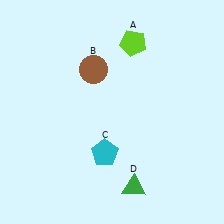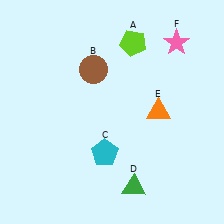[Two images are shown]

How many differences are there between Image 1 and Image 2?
There are 2 differences between the two images.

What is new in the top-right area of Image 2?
A pink star (F) was added in the top-right area of Image 2.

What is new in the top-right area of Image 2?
An orange triangle (E) was added in the top-right area of Image 2.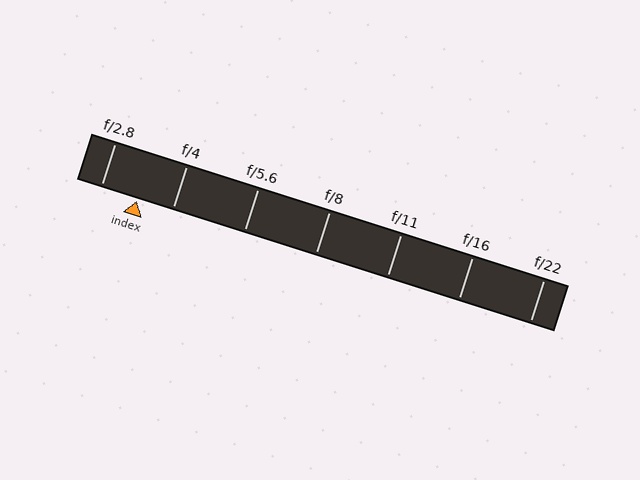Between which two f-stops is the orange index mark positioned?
The index mark is between f/2.8 and f/4.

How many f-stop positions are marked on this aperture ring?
There are 7 f-stop positions marked.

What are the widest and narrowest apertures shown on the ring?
The widest aperture shown is f/2.8 and the narrowest is f/22.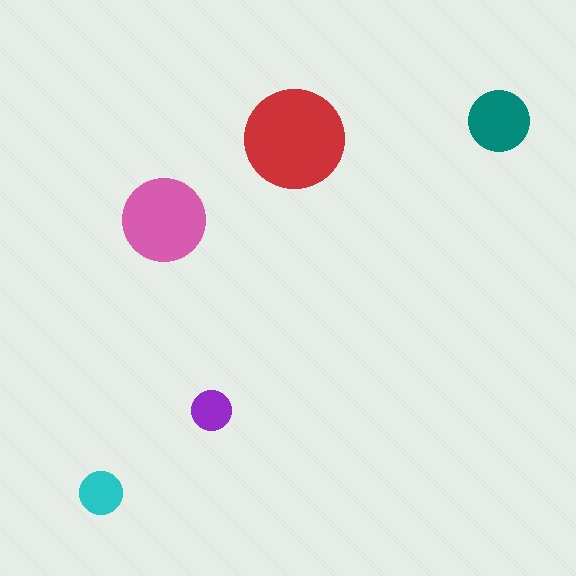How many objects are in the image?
There are 5 objects in the image.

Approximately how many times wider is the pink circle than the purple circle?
About 2 times wider.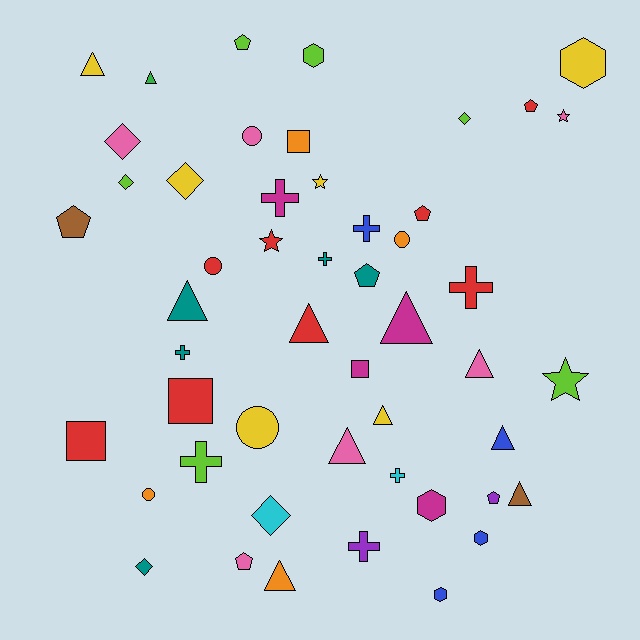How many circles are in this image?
There are 5 circles.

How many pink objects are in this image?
There are 6 pink objects.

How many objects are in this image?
There are 50 objects.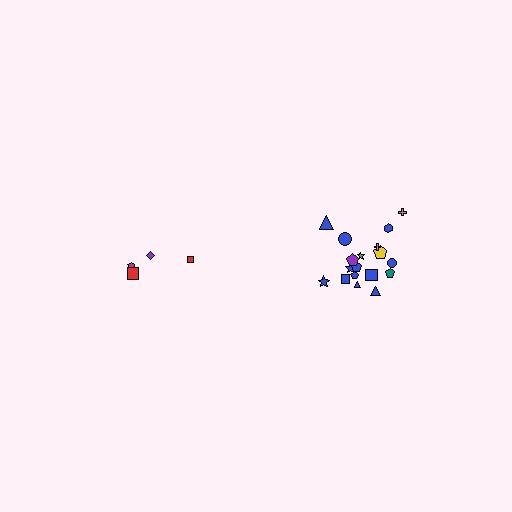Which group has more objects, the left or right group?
The right group.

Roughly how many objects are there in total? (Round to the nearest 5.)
Roughly 20 objects in total.